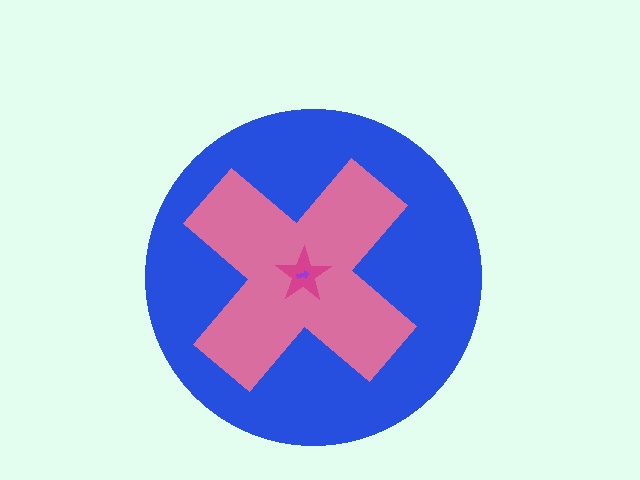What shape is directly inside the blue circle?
The pink cross.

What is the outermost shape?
The blue circle.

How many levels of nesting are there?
4.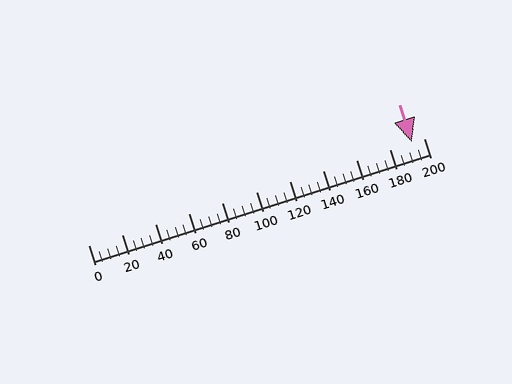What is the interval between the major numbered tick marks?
The major tick marks are spaced 20 units apart.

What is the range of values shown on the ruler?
The ruler shows values from 0 to 200.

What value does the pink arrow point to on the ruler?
The pink arrow points to approximately 193.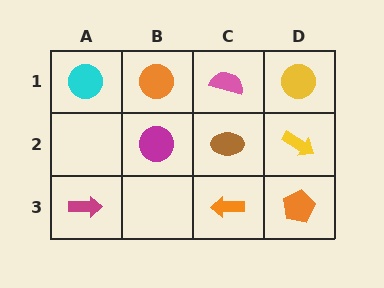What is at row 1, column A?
A cyan circle.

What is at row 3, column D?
An orange pentagon.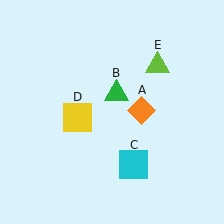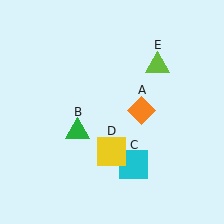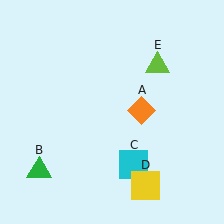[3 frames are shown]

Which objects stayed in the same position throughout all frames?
Orange diamond (object A) and cyan square (object C) and lime triangle (object E) remained stationary.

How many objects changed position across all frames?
2 objects changed position: green triangle (object B), yellow square (object D).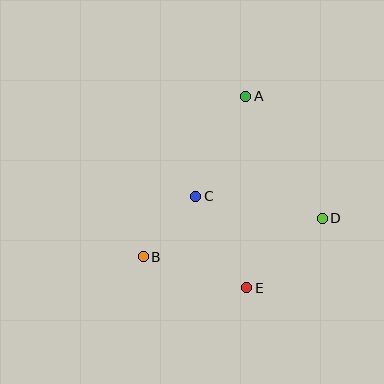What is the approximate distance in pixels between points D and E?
The distance between D and E is approximately 103 pixels.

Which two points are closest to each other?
Points B and C are closest to each other.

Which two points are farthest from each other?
Points A and E are farthest from each other.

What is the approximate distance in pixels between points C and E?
The distance between C and E is approximately 105 pixels.